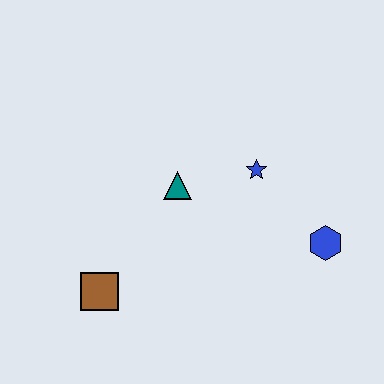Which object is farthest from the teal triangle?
The blue hexagon is farthest from the teal triangle.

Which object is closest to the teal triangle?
The blue star is closest to the teal triangle.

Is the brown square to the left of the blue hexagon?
Yes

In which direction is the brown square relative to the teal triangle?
The brown square is below the teal triangle.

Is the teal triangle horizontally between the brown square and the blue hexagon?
Yes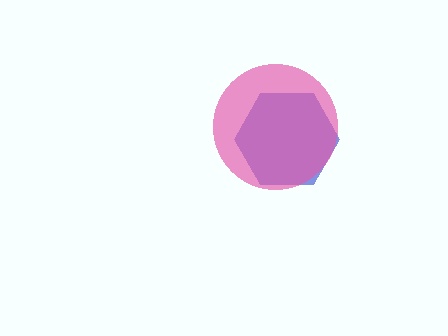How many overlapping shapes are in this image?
There are 2 overlapping shapes in the image.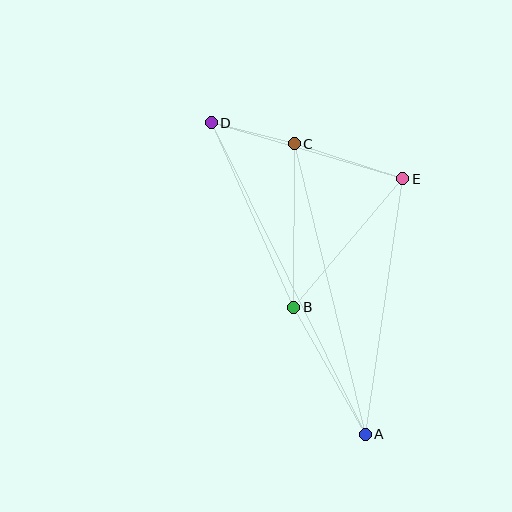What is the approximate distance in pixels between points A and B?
The distance between A and B is approximately 146 pixels.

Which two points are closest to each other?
Points C and D are closest to each other.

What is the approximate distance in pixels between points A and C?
The distance between A and C is approximately 299 pixels.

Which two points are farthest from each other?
Points A and D are farthest from each other.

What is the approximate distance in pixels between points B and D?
The distance between B and D is approximately 202 pixels.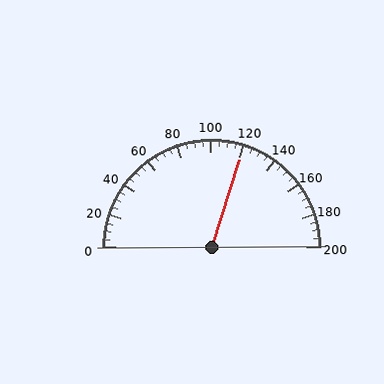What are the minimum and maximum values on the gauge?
The gauge ranges from 0 to 200.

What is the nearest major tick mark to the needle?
The nearest major tick mark is 120.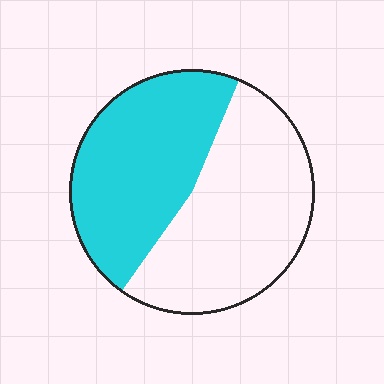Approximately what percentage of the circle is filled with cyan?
Approximately 45%.